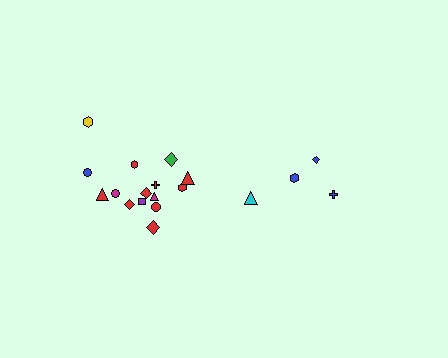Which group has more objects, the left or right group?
The left group.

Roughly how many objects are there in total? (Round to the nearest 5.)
Roughly 20 objects in total.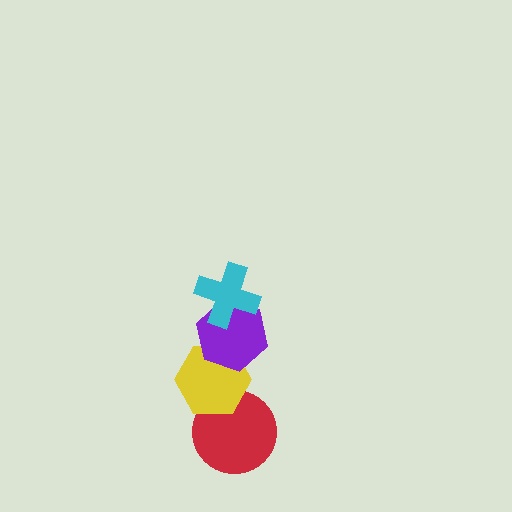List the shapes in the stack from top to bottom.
From top to bottom: the cyan cross, the purple hexagon, the yellow hexagon, the red circle.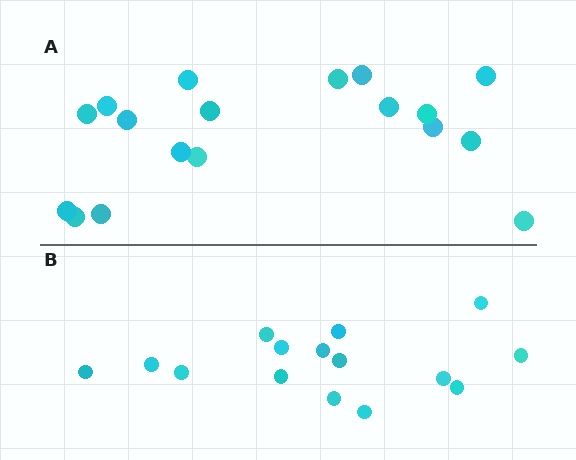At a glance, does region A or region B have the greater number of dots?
Region A (the top region) has more dots.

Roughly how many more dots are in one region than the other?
Region A has just a few more — roughly 2 or 3 more dots than region B.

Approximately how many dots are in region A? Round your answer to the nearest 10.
About 20 dots. (The exact count is 18, which rounds to 20.)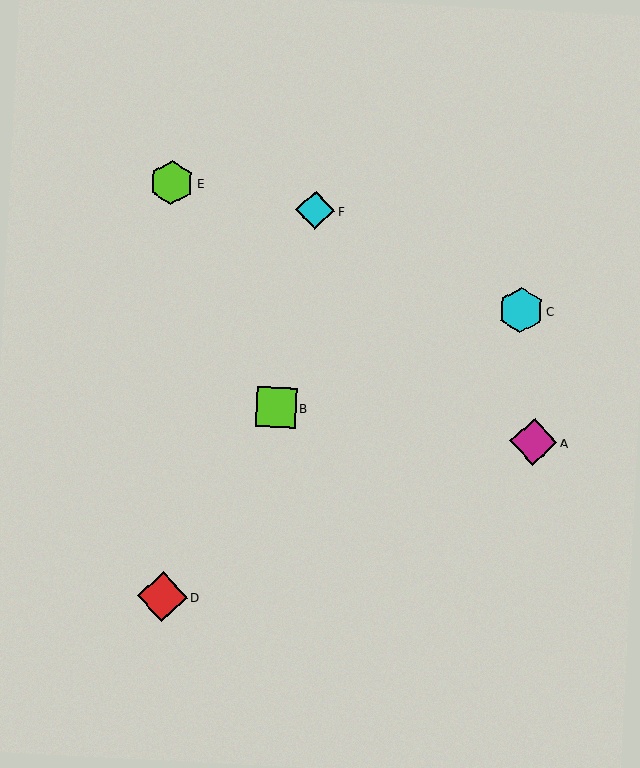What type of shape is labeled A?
Shape A is a magenta diamond.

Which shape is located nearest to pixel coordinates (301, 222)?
The cyan diamond (labeled F) at (315, 210) is nearest to that location.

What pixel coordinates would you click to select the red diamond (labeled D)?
Click at (162, 597) to select the red diamond D.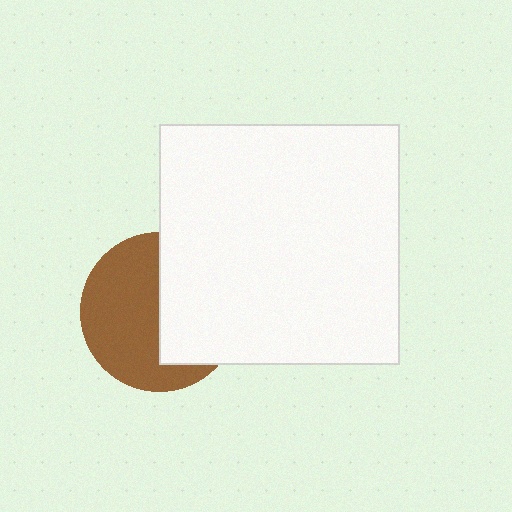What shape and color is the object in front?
The object in front is a white square.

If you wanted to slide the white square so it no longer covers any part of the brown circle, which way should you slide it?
Slide it right — that is the most direct way to separate the two shapes.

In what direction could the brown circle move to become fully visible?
The brown circle could move left. That would shift it out from behind the white square entirely.